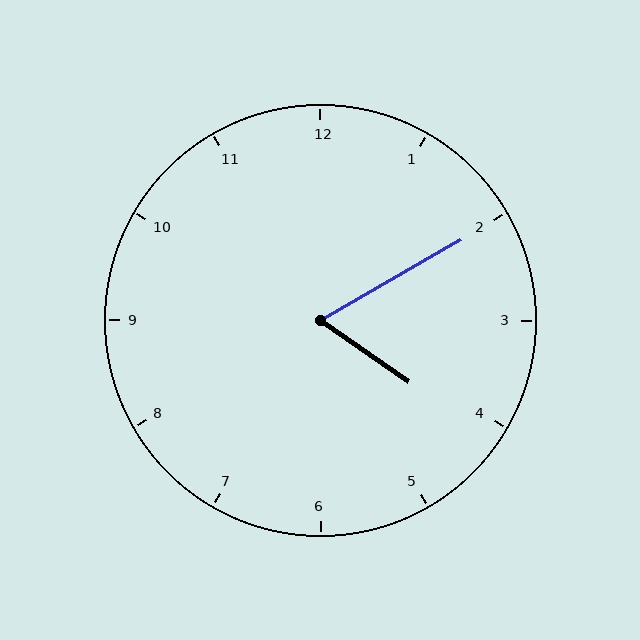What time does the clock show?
4:10.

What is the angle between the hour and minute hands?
Approximately 65 degrees.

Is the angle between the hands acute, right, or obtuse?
It is acute.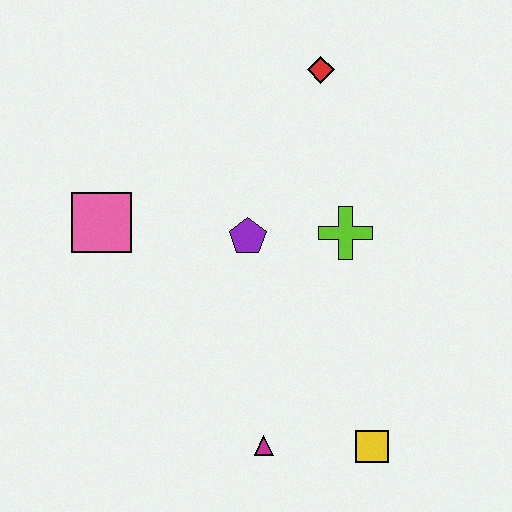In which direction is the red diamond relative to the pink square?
The red diamond is to the right of the pink square.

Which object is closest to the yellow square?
The magenta triangle is closest to the yellow square.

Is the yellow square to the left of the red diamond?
No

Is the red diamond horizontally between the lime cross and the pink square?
Yes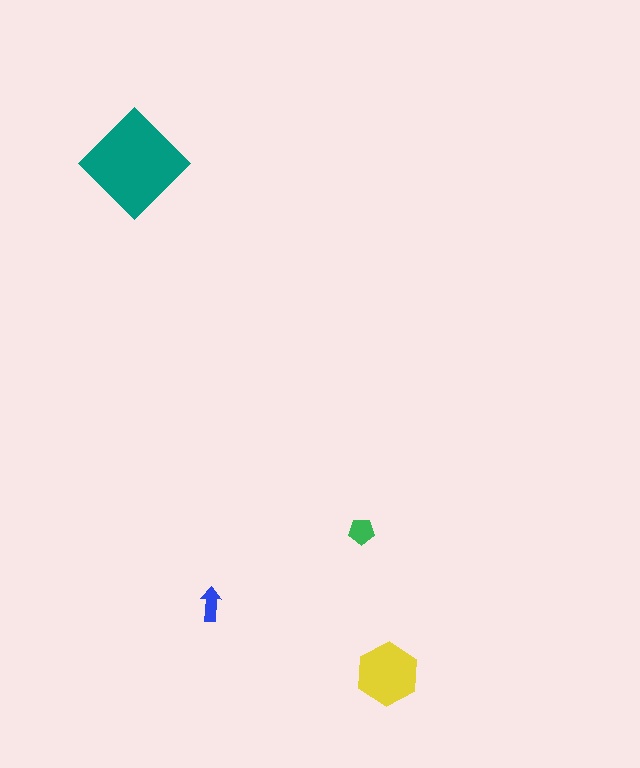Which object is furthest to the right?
The yellow hexagon is rightmost.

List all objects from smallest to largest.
The blue arrow, the green pentagon, the yellow hexagon, the teal diamond.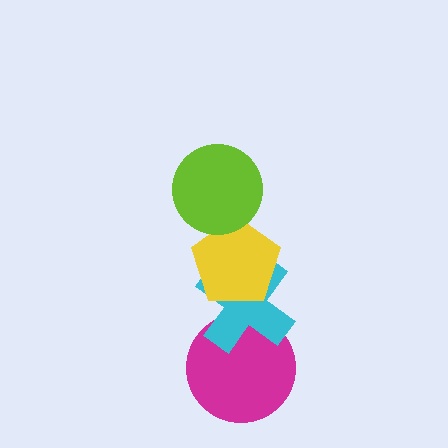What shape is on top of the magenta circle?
The cyan cross is on top of the magenta circle.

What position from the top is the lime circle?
The lime circle is 1st from the top.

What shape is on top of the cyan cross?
The yellow pentagon is on top of the cyan cross.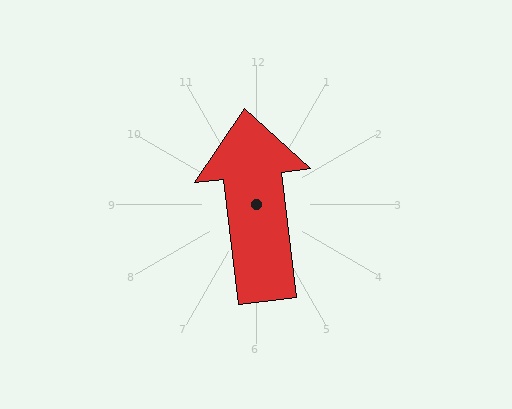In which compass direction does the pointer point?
North.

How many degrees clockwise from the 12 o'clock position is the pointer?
Approximately 353 degrees.